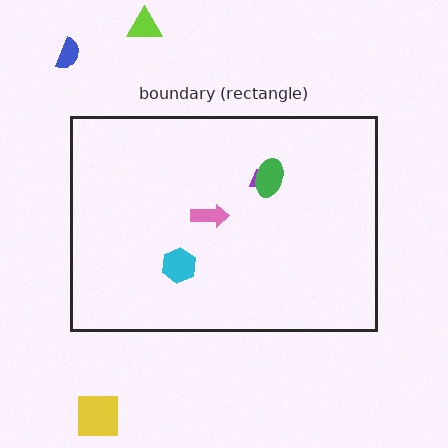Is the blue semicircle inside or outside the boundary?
Outside.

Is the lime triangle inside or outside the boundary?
Outside.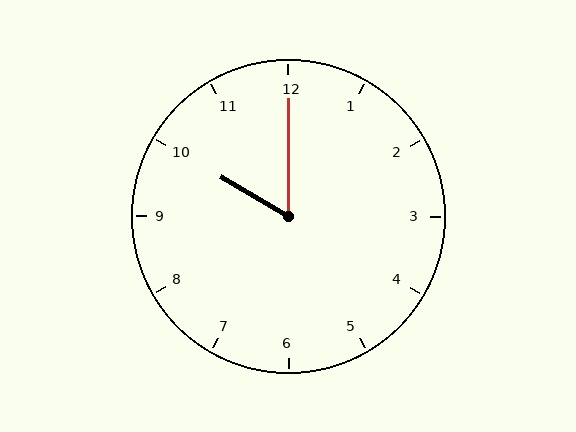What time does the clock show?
10:00.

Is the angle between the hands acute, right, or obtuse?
It is acute.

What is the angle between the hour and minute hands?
Approximately 60 degrees.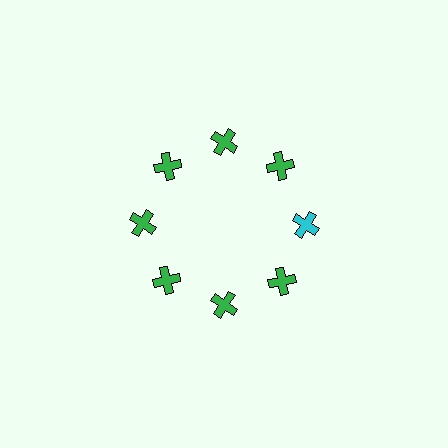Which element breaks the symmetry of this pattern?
The cyan cross at roughly the 3 o'clock position breaks the symmetry. All other shapes are green crosses.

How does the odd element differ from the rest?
It has a different color: cyan instead of green.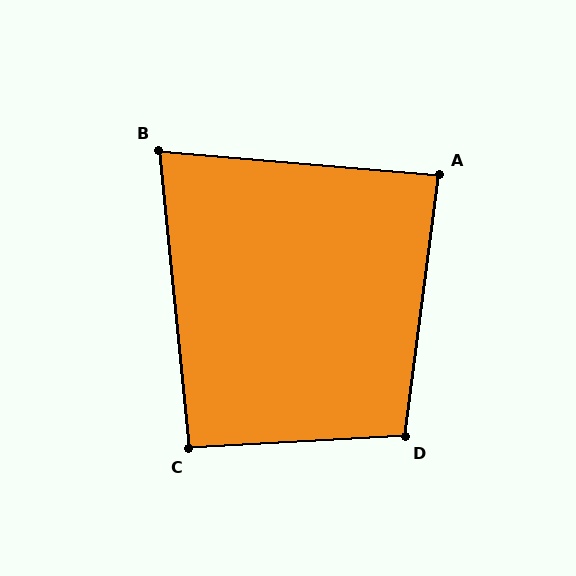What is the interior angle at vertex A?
Approximately 87 degrees (approximately right).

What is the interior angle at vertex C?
Approximately 93 degrees (approximately right).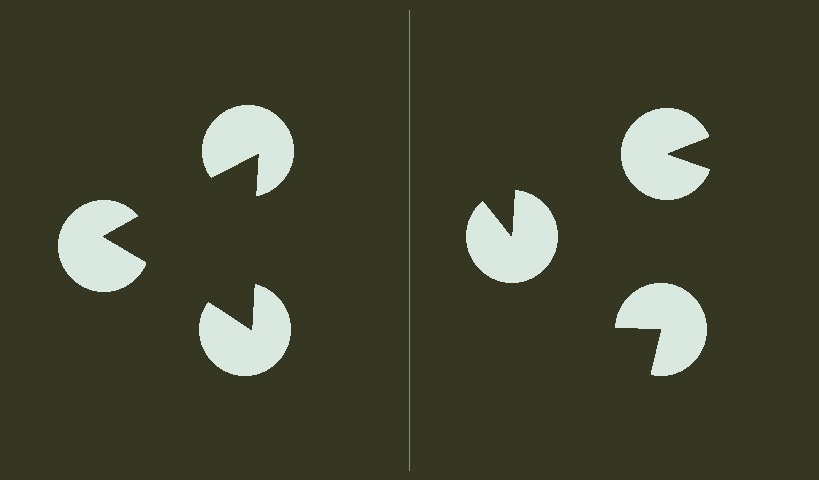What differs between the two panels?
The pac-man discs are positioned identically on both sides; only the wedge orientations differ. On the left they align to a triangle; on the right they are misaligned.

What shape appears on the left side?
An illusory triangle.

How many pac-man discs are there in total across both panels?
6 — 3 on each side.